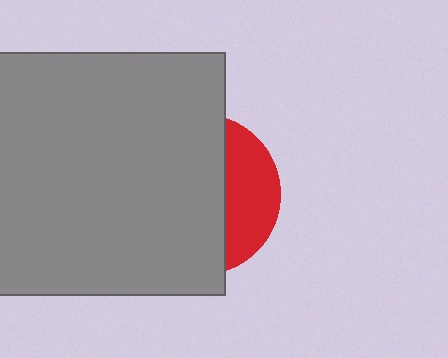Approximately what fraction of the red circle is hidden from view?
Roughly 69% of the red circle is hidden behind the gray rectangle.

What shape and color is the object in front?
The object in front is a gray rectangle.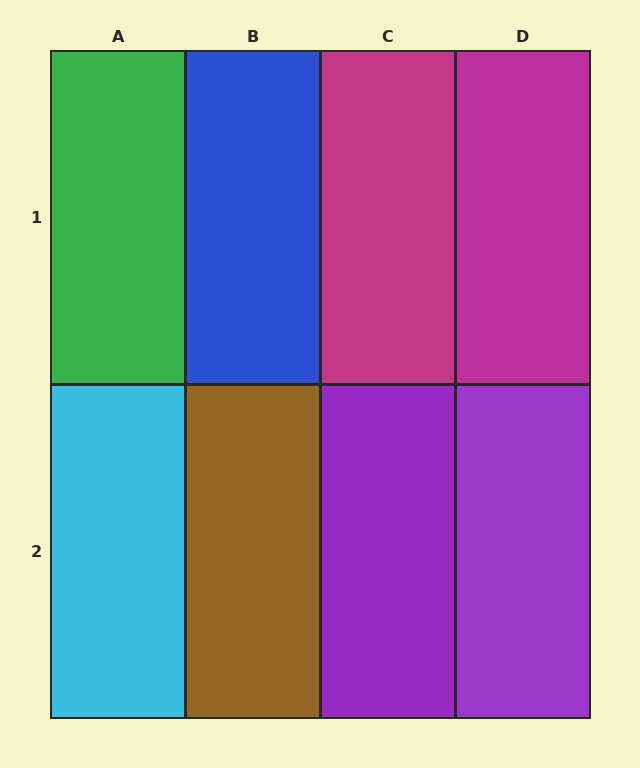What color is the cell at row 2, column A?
Cyan.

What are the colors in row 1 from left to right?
Green, blue, magenta, magenta.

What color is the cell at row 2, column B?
Brown.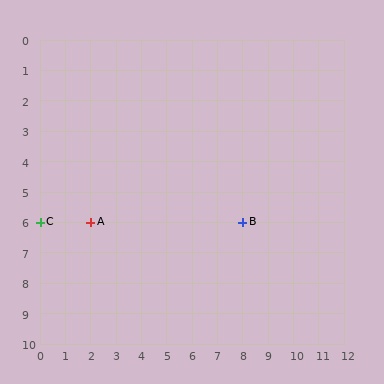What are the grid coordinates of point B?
Point B is at grid coordinates (8, 6).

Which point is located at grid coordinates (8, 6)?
Point B is at (8, 6).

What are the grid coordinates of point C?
Point C is at grid coordinates (0, 6).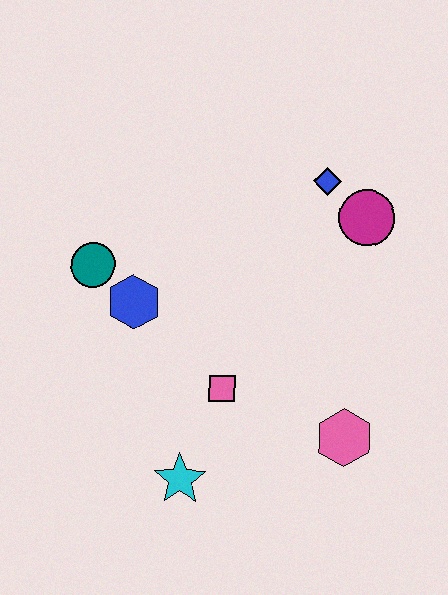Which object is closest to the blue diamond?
The magenta circle is closest to the blue diamond.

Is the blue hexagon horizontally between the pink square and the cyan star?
No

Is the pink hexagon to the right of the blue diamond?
Yes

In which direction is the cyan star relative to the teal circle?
The cyan star is below the teal circle.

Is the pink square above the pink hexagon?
Yes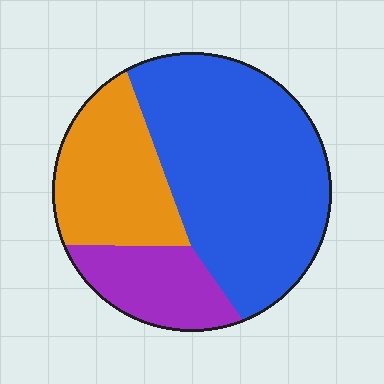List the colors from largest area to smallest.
From largest to smallest: blue, orange, purple.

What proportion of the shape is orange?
Orange takes up about one quarter (1/4) of the shape.